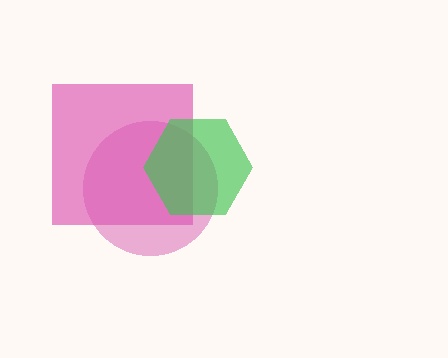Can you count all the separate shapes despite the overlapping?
Yes, there are 3 separate shapes.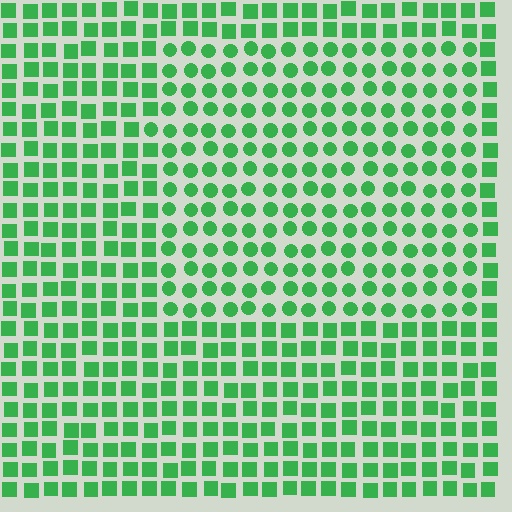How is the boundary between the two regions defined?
The boundary is defined by a change in element shape: circles inside vs. squares outside. All elements share the same color and spacing.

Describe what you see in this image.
The image is filled with small green elements arranged in a uniform grid. A rectangle-shaped region contains circles, while the surrounding area contains squares. The boundary is defined purely by the change in element shape.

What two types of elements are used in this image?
The image uses circles inside the rectangle region and squares outside it.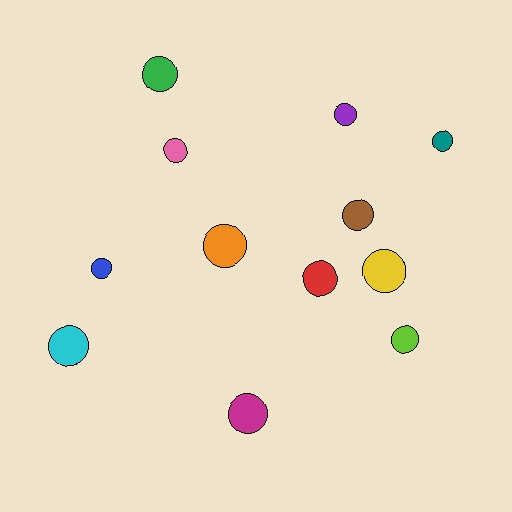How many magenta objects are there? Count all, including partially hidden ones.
There is 1 magenta object.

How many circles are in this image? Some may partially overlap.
There are 12 circles.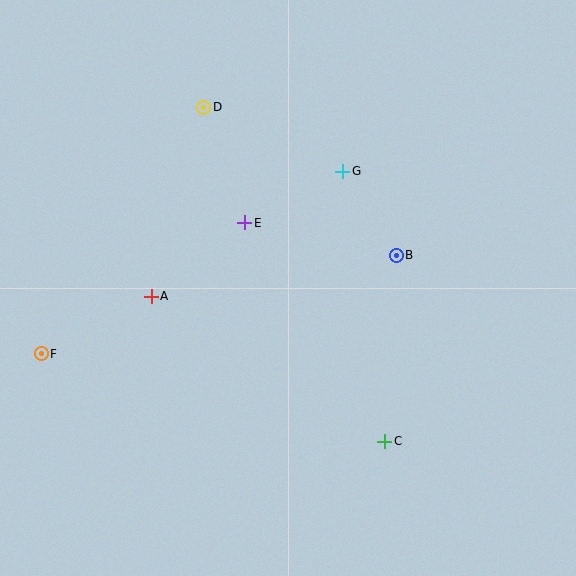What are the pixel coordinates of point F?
Point F is at (41, 354).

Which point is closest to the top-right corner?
Point G is closest to the top-right corner.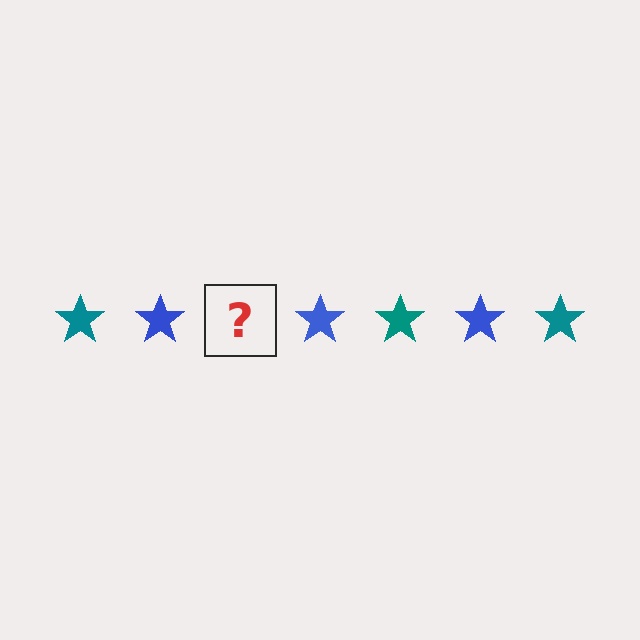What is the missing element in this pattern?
The missing element is a teal star.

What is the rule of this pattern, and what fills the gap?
The rule is that the pattern cycles through teal, blue stars. The gap should be filled with a teal star.